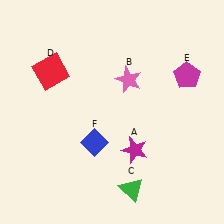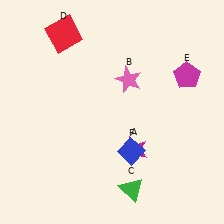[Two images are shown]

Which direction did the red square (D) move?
The red square (D) moved up.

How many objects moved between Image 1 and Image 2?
2 objects moved between the two images.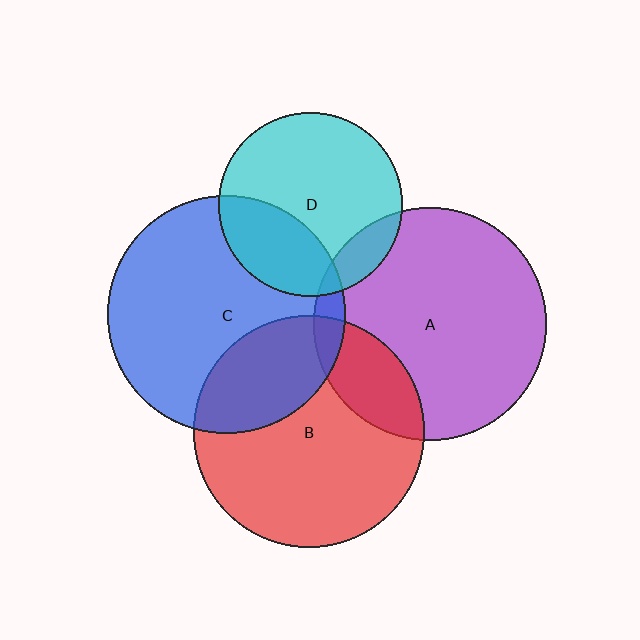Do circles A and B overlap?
Yes.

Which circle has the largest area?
Circle C (blue).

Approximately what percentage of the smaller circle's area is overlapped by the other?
Approximately 20%.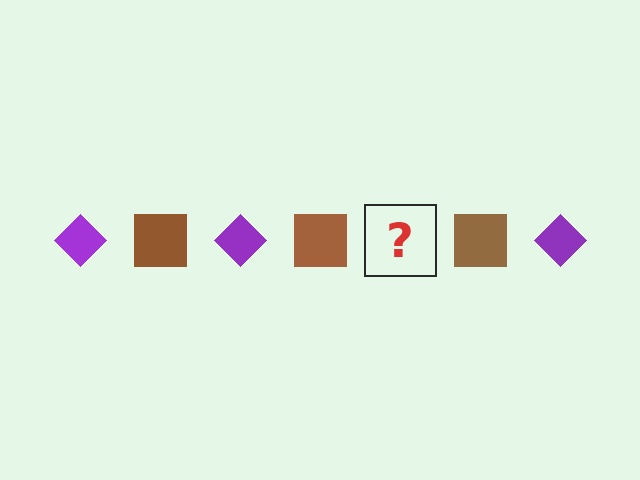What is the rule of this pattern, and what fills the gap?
The rule is that the pattern alternates between purple diamond and brown square. The gap should be filled with a purple diamond.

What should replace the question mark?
The question mark should be replaced with a purple diamond.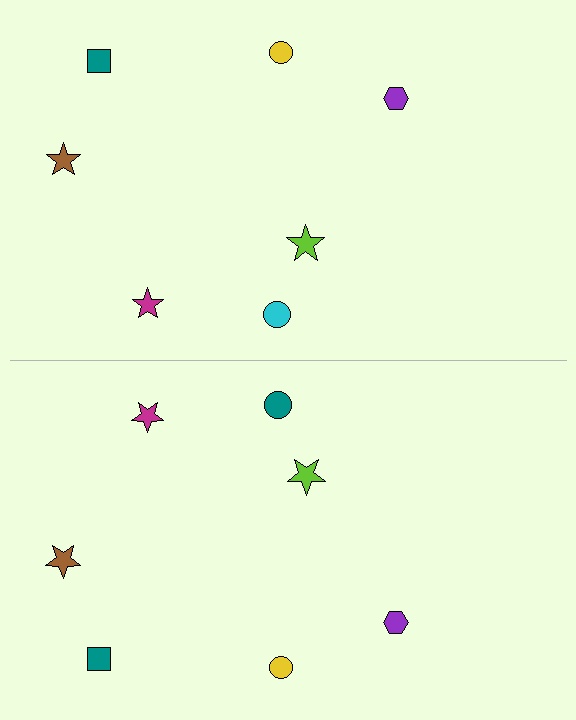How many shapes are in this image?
There are 14 shapes in this image.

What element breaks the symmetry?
The teal circle on the bottom side breaks the symmetry — its mirror counterpart is cyan.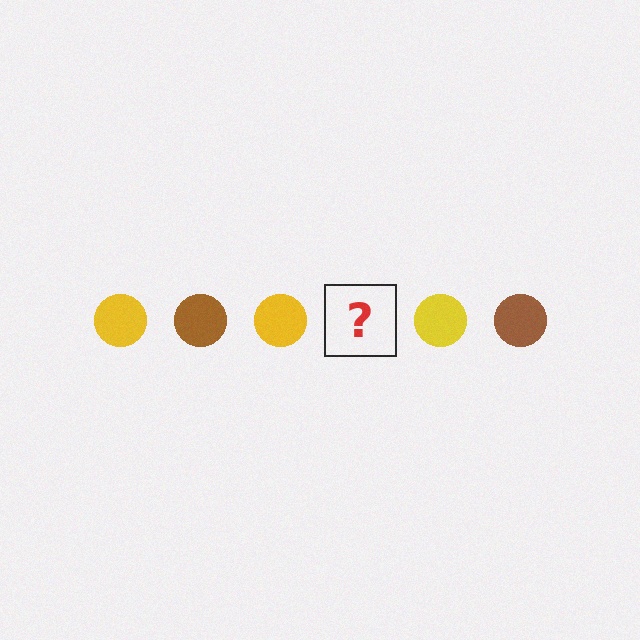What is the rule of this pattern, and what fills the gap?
The rule is that the pattern cycles through yellow, brown circles. The gap should be filled with a brown circle.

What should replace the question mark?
The question mark should be replaced with a brown circle.